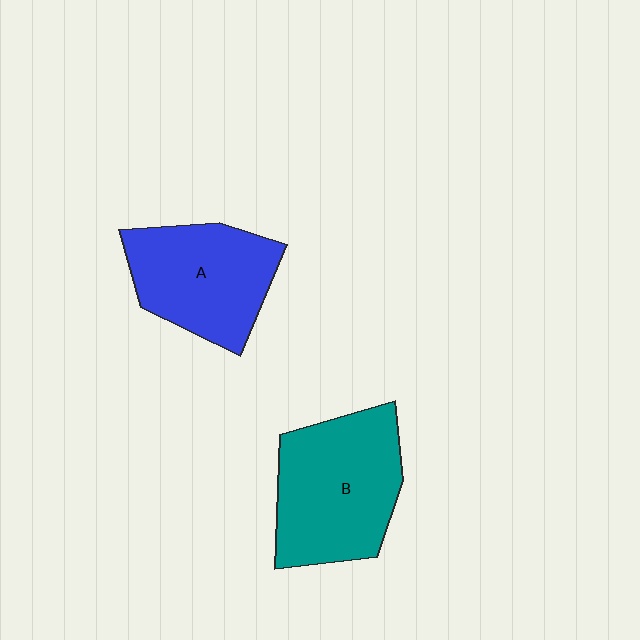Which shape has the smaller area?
Shape A (blue).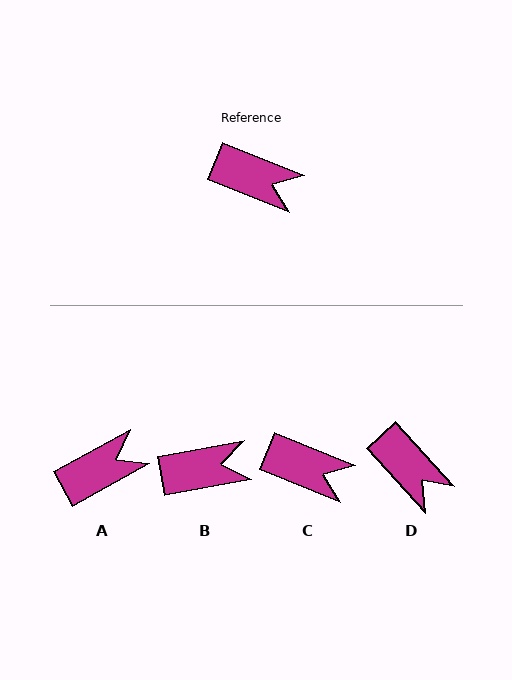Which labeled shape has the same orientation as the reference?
C.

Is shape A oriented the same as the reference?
No, it is off by about 51 degrees.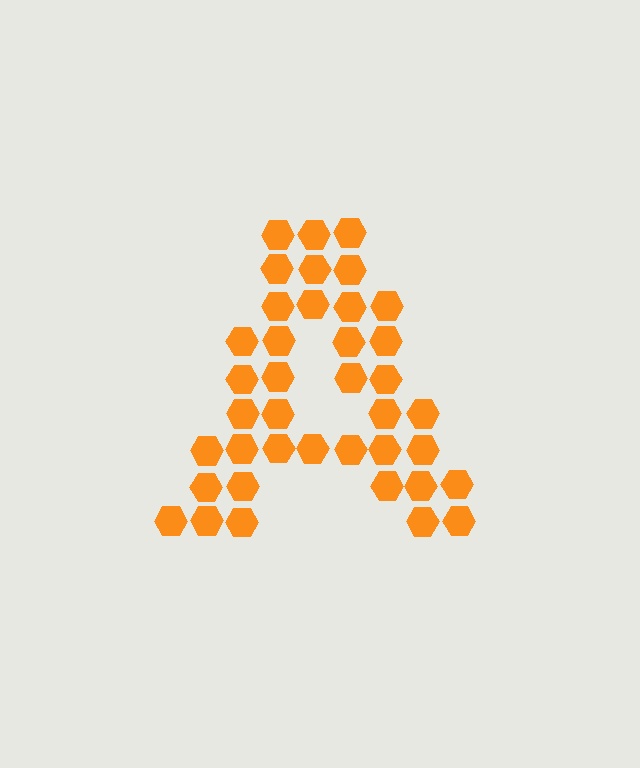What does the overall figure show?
The overall figure shows the letter A.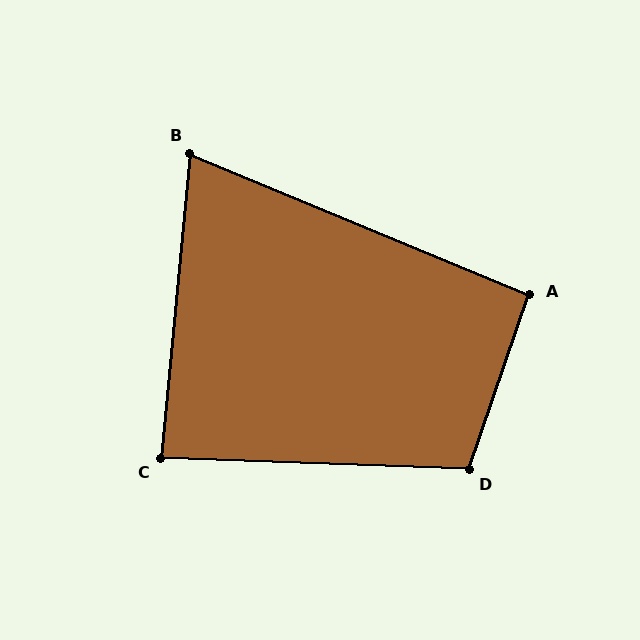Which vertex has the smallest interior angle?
B, at approximately 73 degrees.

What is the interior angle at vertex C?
Approximately 87 degrees (approximately right).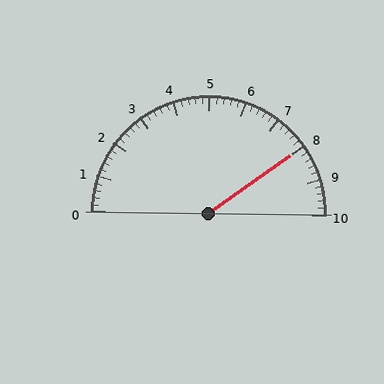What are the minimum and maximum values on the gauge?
The gauge ranges from 0 to 10.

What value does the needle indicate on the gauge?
The needle indicates approximately 8.0.